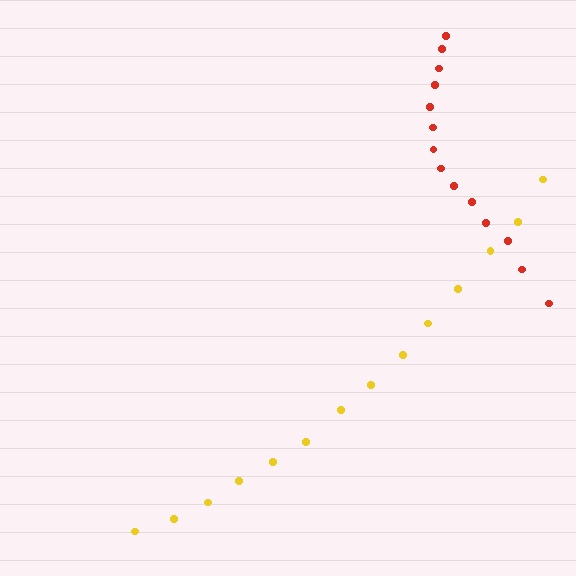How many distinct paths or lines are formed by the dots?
There are 2 distinct paths.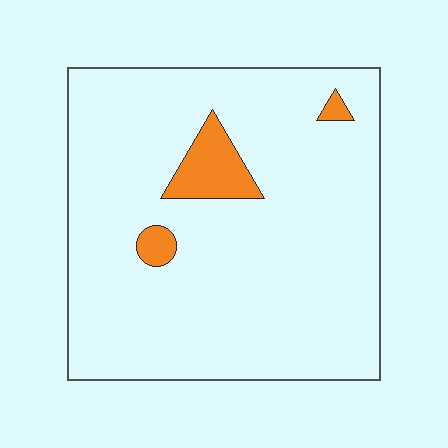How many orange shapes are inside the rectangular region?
3.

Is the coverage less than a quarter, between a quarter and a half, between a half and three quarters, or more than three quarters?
Less than a quarter.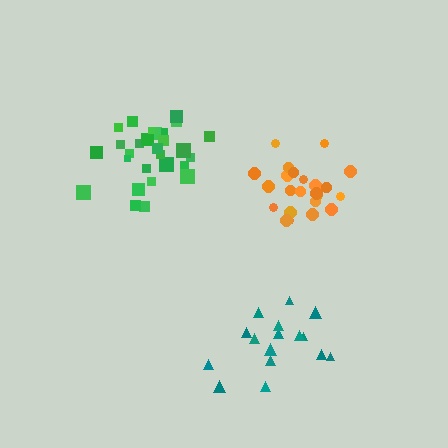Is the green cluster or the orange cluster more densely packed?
Orange.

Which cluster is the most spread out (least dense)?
Teal.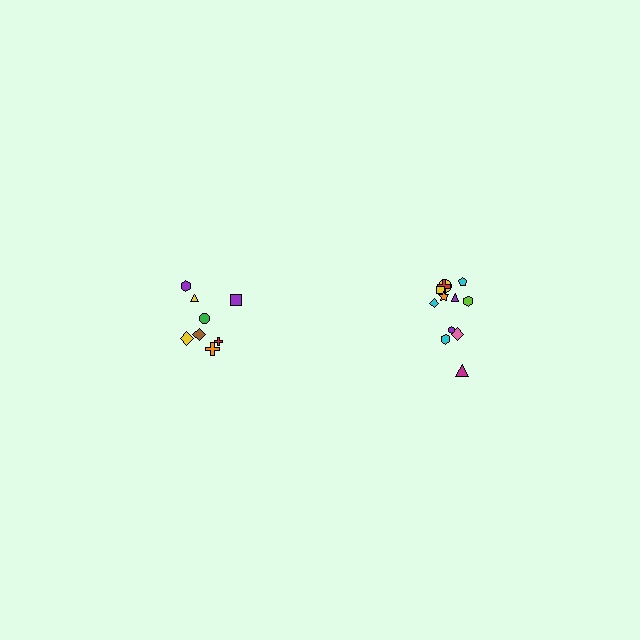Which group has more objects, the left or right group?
The right group.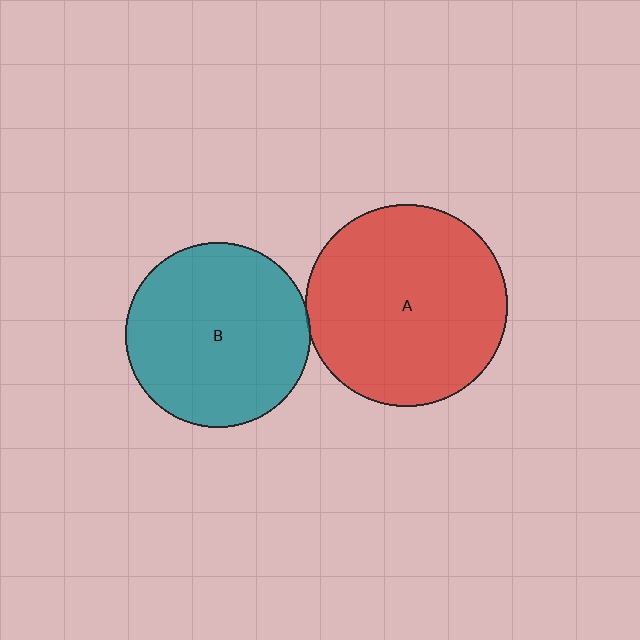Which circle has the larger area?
Circle A (red).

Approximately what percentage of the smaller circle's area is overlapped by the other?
Approximately 5%.